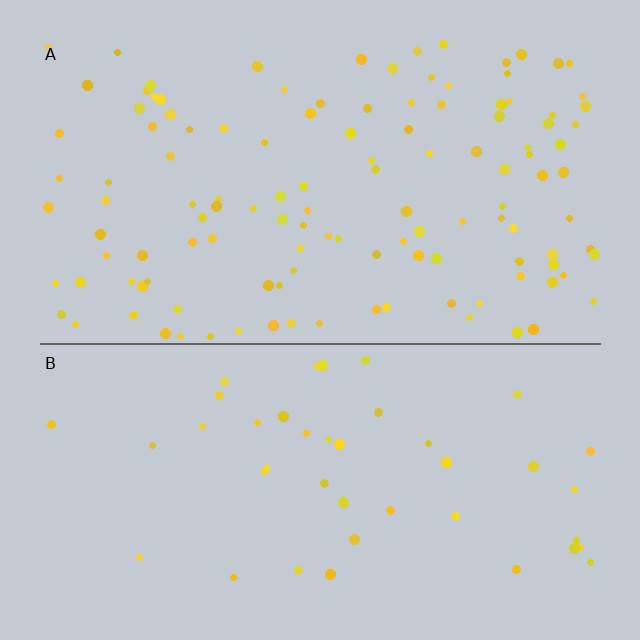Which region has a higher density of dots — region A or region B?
A (the top).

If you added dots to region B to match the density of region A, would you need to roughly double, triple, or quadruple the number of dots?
Approximately triple.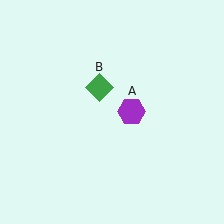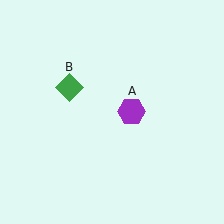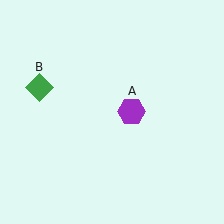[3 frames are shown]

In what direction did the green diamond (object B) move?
The green diamond (object B) moved left.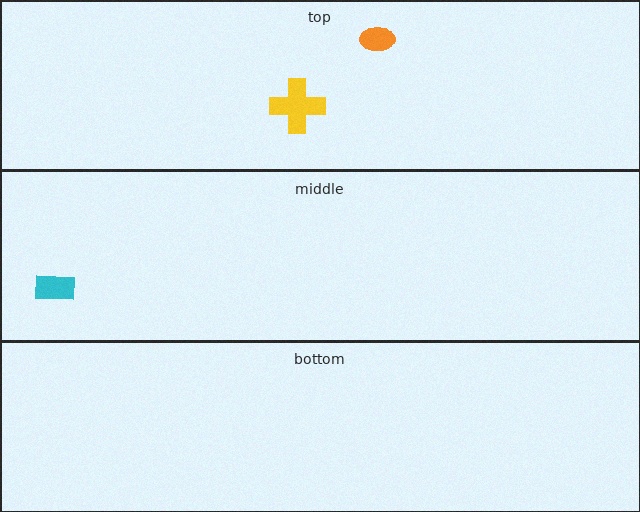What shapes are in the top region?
The orange ellipse, the yellow cross.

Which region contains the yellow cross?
The top region.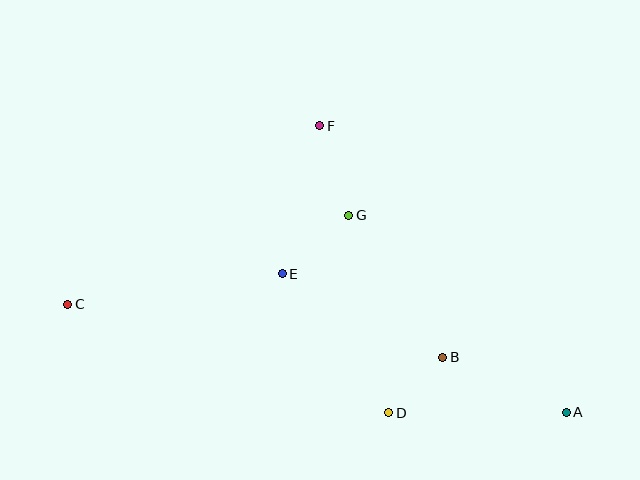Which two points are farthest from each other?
Points A and C are farthest from each other.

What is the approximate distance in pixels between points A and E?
The distance between A and E is approximately 316 pixels.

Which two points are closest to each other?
Points B and D are closest to each other.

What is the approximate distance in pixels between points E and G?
The distance between E and G is approximately 89 pixels.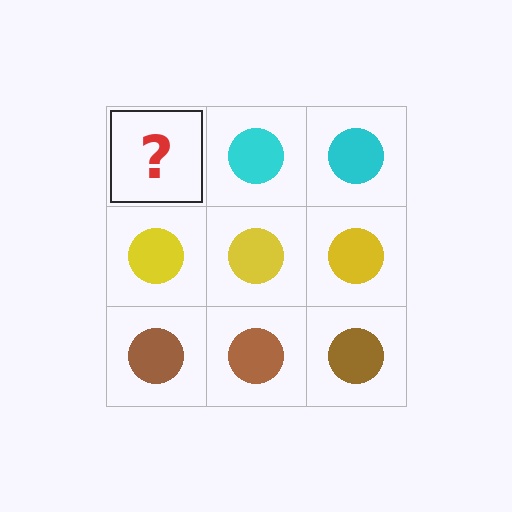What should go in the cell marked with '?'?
The missing cell should contain a cyan circle.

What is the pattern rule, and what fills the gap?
The rule is that each row has a consistent color. The gap should be filled with a cyan circle.